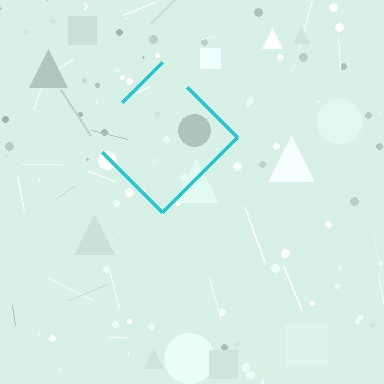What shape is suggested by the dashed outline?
The dashed outline suggests a diamond.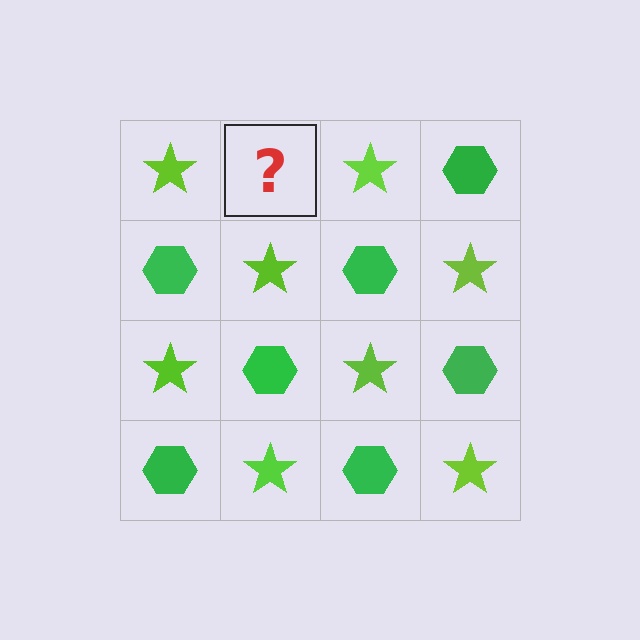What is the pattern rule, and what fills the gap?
The rule is that it alternates lime star and green hexagon in a checkerboard pattern. The gap should be filled with a green hexagon.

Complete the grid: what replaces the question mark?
The question mark should be replaced with a green hexagon.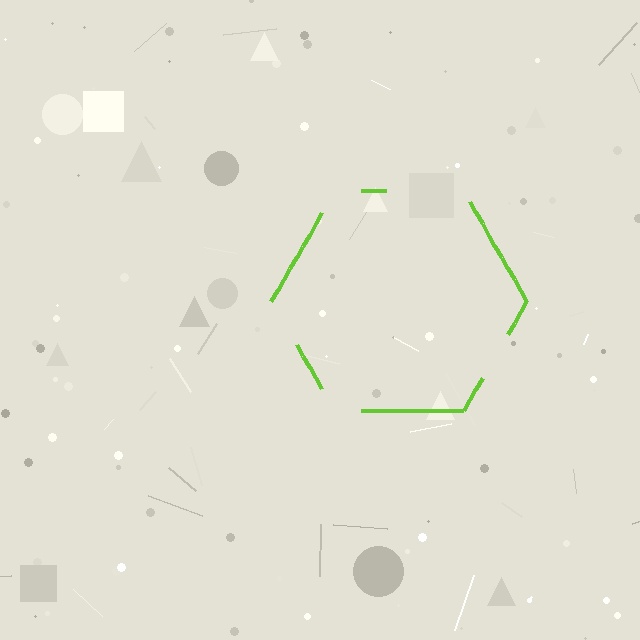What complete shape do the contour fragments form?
The contour fragments form a hexagon.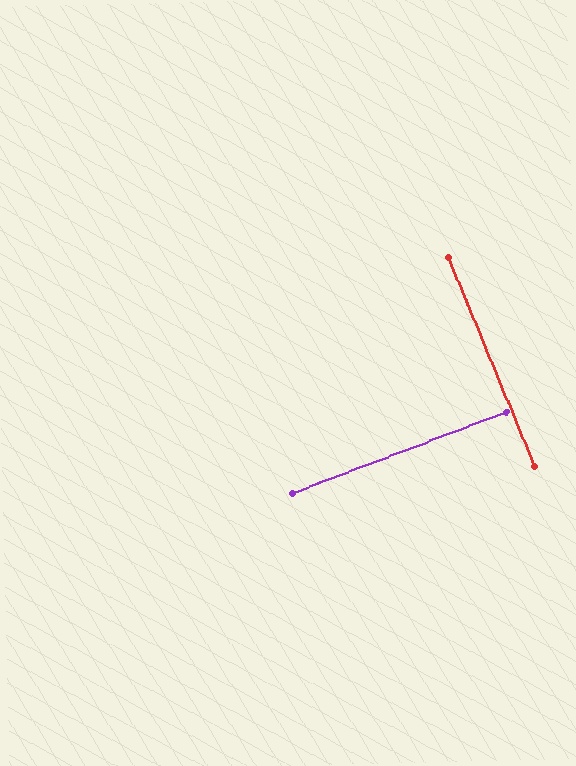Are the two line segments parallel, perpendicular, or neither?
Perpendicular — they meet at approximately 88°.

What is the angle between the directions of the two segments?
Approximately 88 degrees.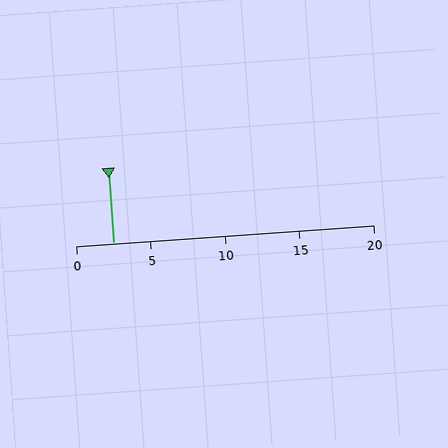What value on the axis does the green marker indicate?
The marker indicates approximately 2.5.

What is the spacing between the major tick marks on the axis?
The major ticks are spaced 5 apart.